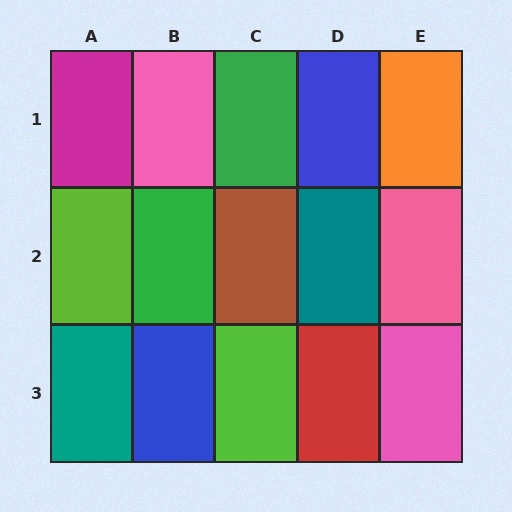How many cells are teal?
2 cells are teal.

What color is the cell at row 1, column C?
Green.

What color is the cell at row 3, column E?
Pink.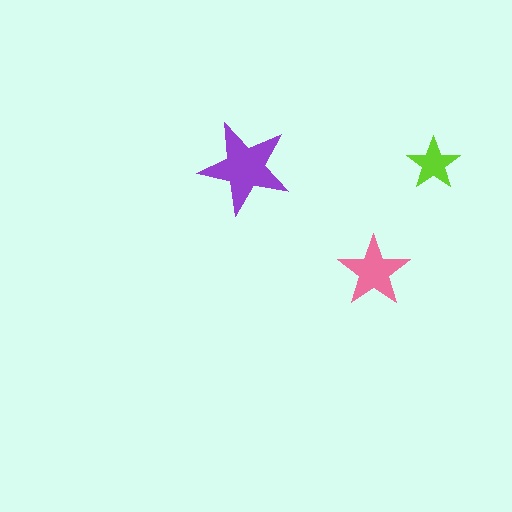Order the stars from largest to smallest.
the purple one, the pink one, the lime one.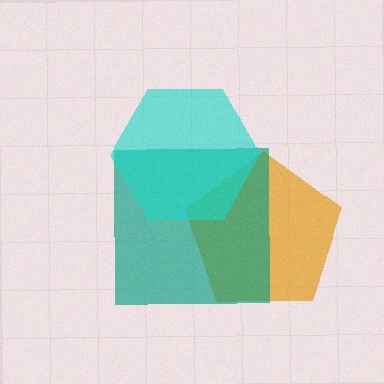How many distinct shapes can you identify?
There are 3 distinct shapes: an orange pentagon, a teal square, a cyan hexagon.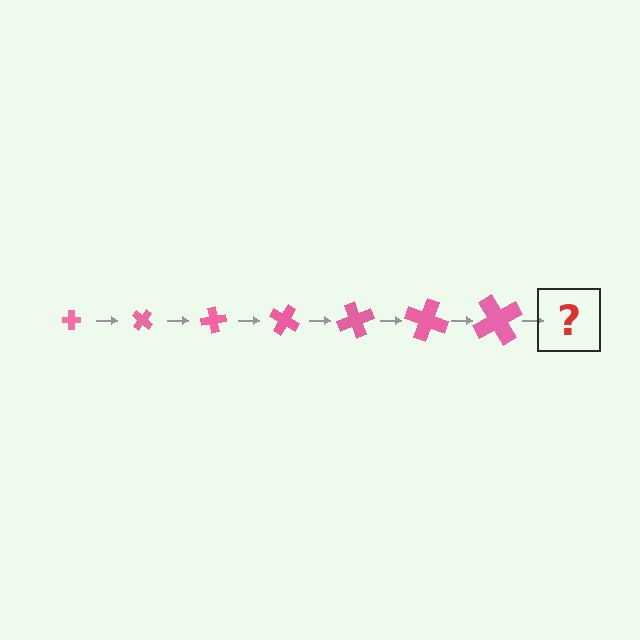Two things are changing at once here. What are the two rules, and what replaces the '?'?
The two rules are that the cross grows larger each step and it rotates 40 degrees each step. The '?' should be a cross, larger than the previous one and rotated 280 degrees from the start.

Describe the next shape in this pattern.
It should be a cross, larger than the previous one and rotated 280 degrees from the start.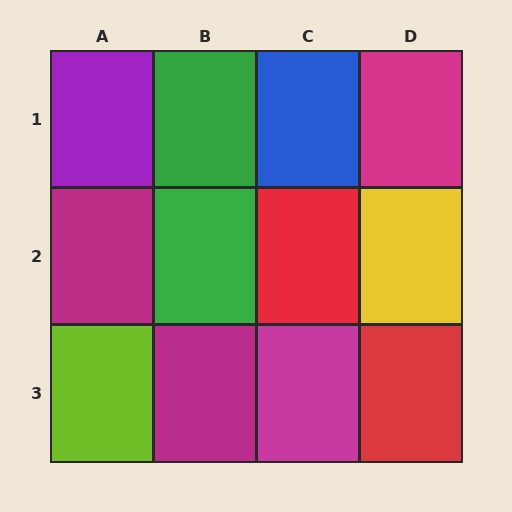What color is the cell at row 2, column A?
Magenta.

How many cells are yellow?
1 cell is yellow.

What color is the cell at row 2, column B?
Green.